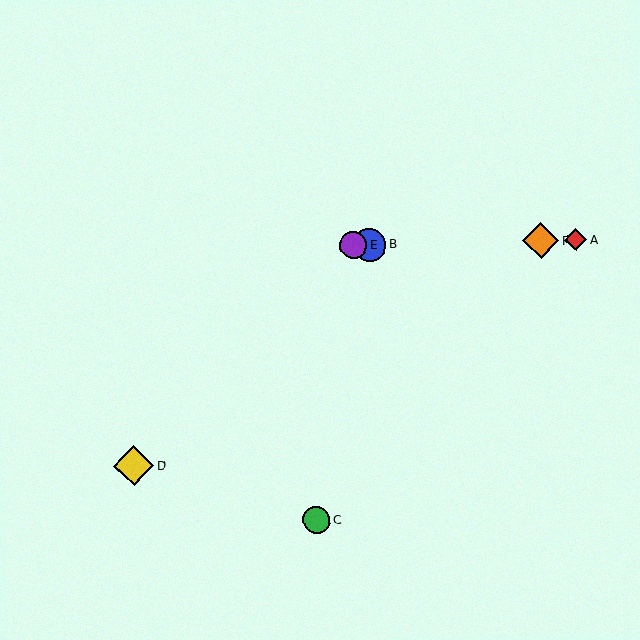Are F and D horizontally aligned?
No, F is at y≈241 and D is at y≈466.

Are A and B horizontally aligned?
Yes, both are at y≈240.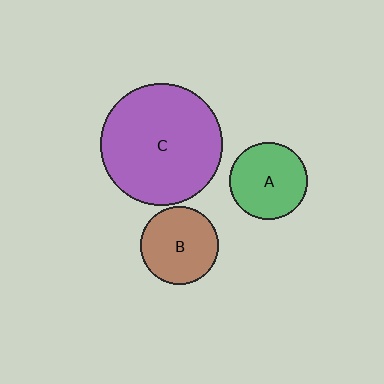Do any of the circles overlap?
No, none of the circles overlap.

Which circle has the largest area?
Circle C (purple).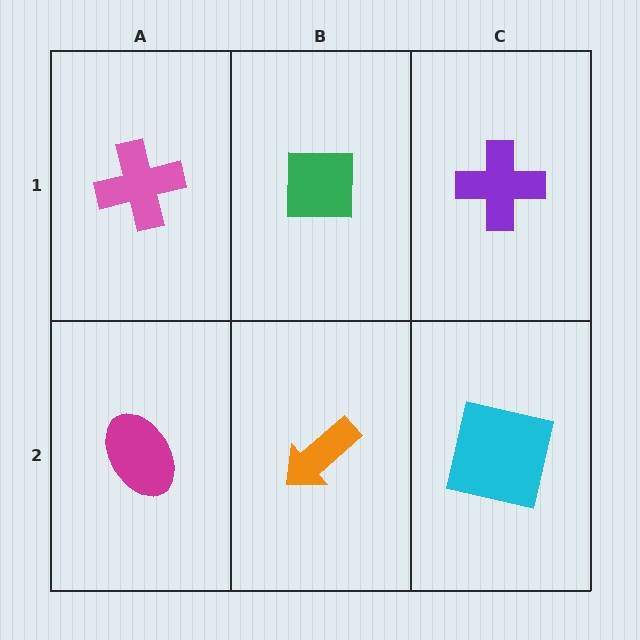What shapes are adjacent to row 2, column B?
A green square (row 1, column B), a magenta ellipse (row 2, column A), a cyan square (row 2, column C).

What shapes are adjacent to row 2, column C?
A purple cross (row 1, column C), an orange arrow (row 2, column B).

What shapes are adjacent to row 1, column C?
A cyan square (row 2, column C), a green square (row 1, column B).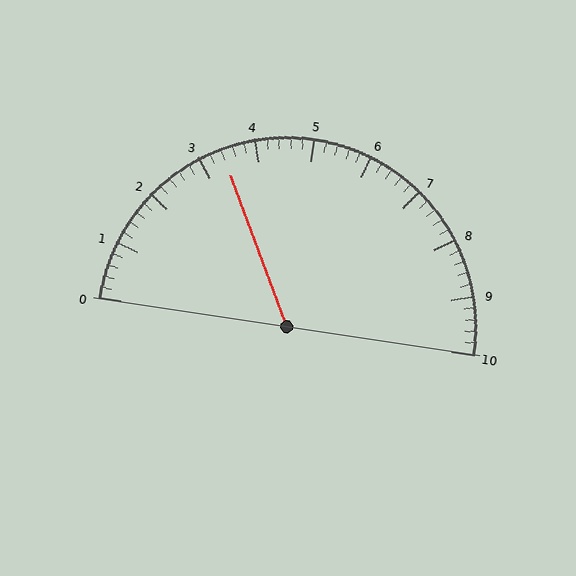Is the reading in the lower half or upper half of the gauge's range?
The reading is in the lower half of the range (0 to 10).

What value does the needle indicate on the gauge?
The needle indicates approximately 3.4.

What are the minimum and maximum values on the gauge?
The gauge ranges from 0 to 10.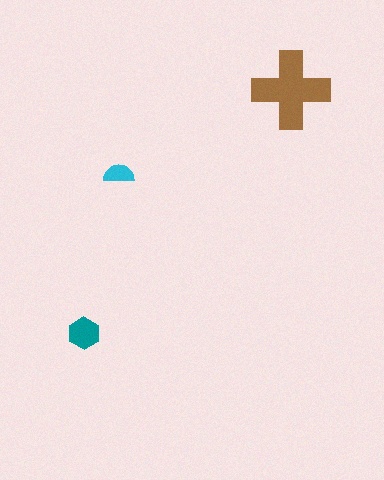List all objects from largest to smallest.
The brown cross, the teal hexagon, the cyan semicircle.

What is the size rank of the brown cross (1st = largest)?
1st.